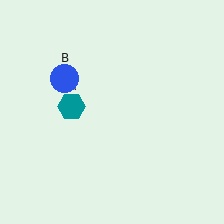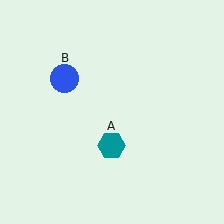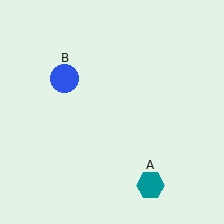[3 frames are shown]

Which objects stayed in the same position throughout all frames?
Blue circle (object B) remained stationary.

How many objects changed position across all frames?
1 object changed position: teal hexagon (object A).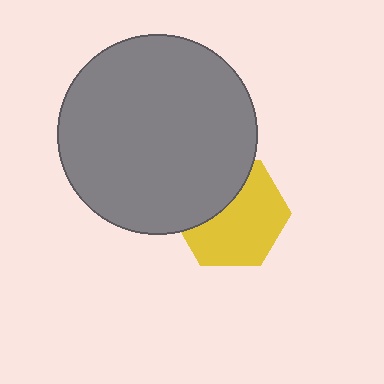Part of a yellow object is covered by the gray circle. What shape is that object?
It is a hexagon.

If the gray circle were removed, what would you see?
You would see the complete yellow hexagon.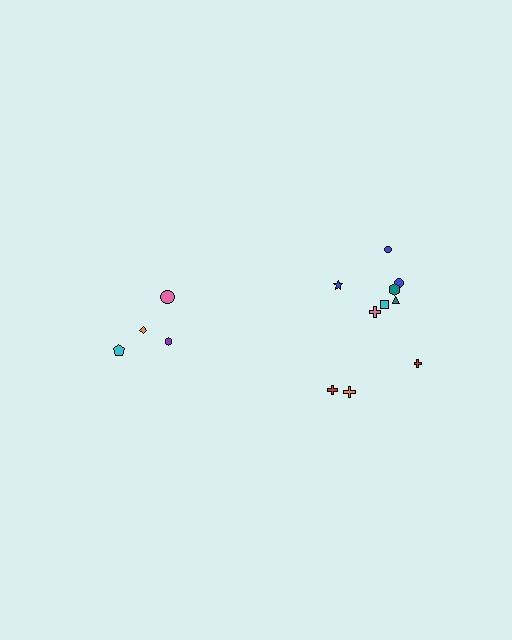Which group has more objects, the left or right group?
The right group.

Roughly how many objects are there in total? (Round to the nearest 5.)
Roughly 15 objects in total.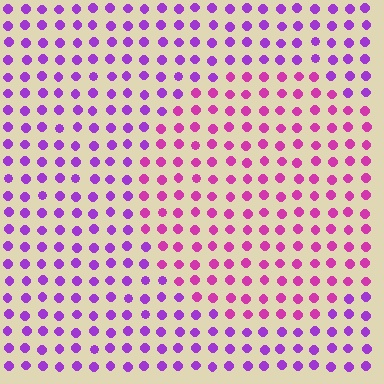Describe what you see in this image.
The image is filled with small purple elements in a uniform arrangement. A circle-shaped region is visible where the elements are tinted to a slightly different hue, forming a subtle color boundary.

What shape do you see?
I see a circle.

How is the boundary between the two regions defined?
The boundary is defined purely by a slight shift in hue (about 34 degrees). Spacing, size, and orientation are identical on both sides.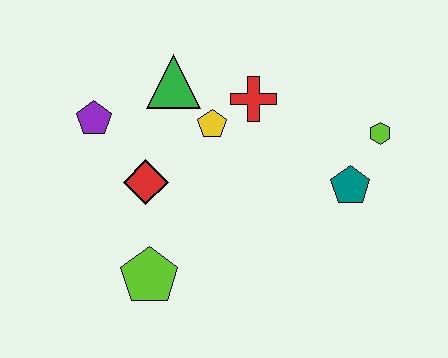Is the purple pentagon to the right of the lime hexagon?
No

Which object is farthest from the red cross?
The lime pentagon is farthest from the red cross.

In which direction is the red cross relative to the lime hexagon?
The red cross is to the left of the lime hexagon.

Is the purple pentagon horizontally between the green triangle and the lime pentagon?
No